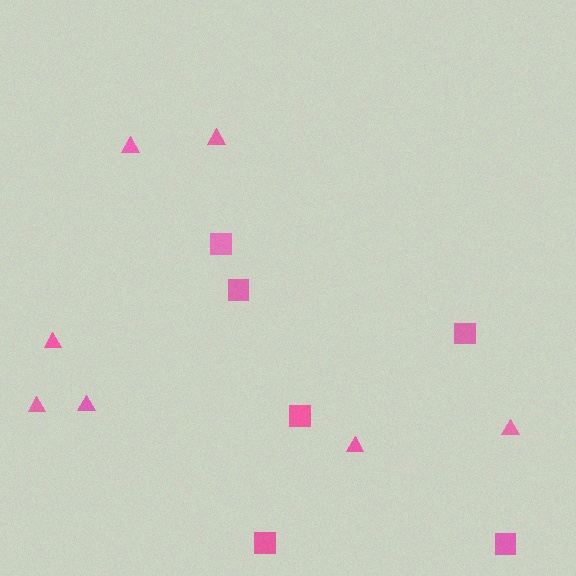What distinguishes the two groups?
There are 2 groups: one group of squares (6) and one group of triangles (7).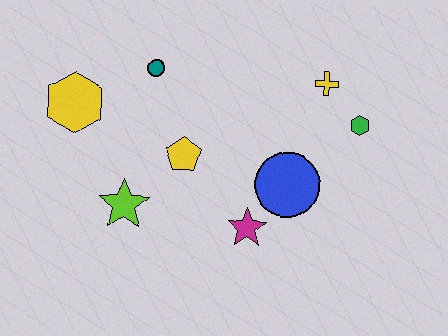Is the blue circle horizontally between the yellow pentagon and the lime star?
No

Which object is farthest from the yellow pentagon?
The green hexagon is farthest from the yellow pentagon.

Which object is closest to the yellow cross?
The green hexagon is closest to the yellow cross.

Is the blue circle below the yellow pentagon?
Yes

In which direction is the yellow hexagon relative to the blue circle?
The yellow hexagon is to the left of the blue circle.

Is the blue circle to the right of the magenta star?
Yes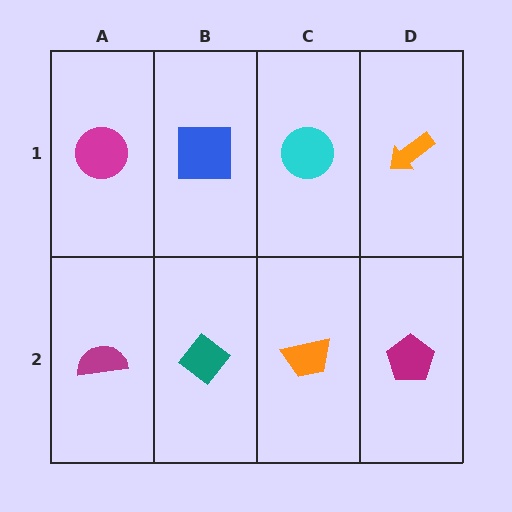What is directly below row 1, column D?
A magenta pentagon.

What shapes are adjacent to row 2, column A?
A magenta circle (row 1, column A), a teal diamond (row 2, column B).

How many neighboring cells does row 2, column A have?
2.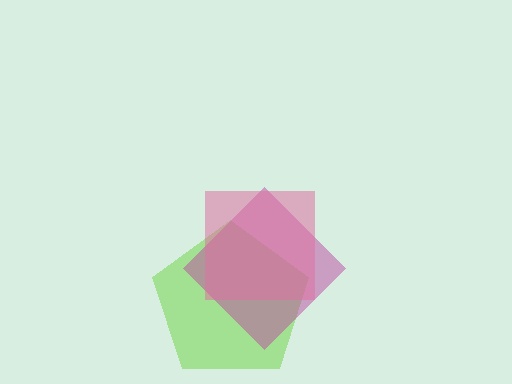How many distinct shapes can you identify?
There are 3 distinct shapes: a lime pentagon, a magenta diamond, a pink square.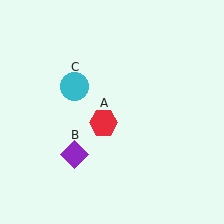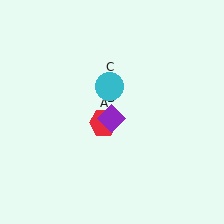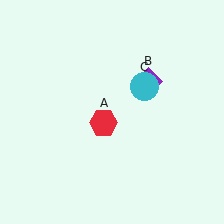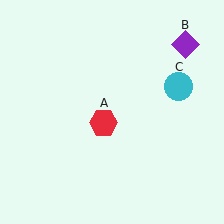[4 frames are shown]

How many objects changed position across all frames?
2 objects changed position: purple diamond (object B), cyan circle (object C).